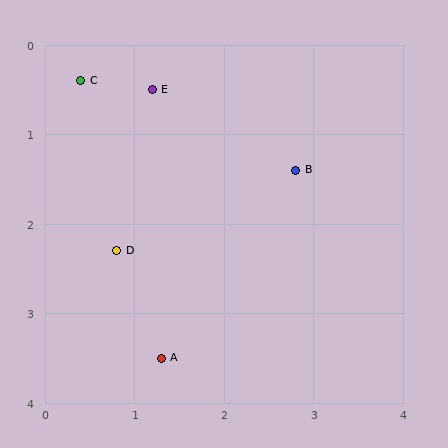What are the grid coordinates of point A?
Point A is at approximately (1.3, 3.5).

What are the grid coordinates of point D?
Point D is at approximately (0.8, 2.3).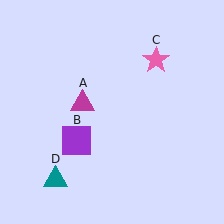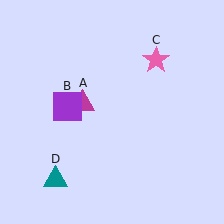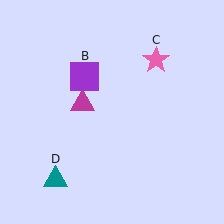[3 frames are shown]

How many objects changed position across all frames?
1 object changed position: purple square (object B).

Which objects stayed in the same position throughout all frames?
Magenta triangle (object A) and pink star (object C) and teal triangle (object D) remained stationary.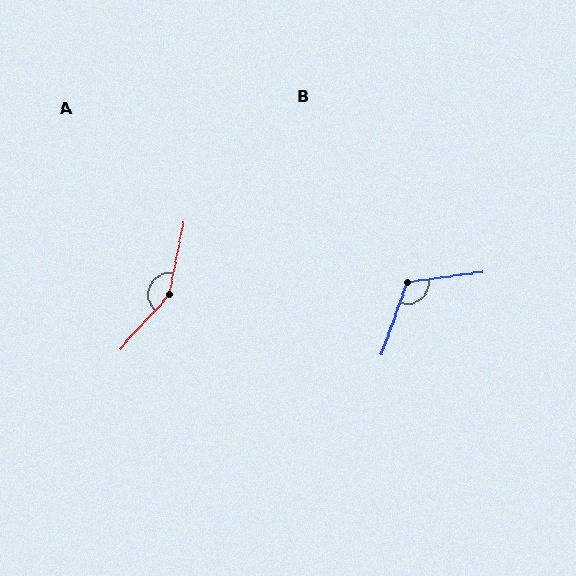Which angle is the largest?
A, at approximately 149 degrees.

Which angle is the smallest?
B, at approximately 117 degrees.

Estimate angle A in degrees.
Approximately 149 degrees.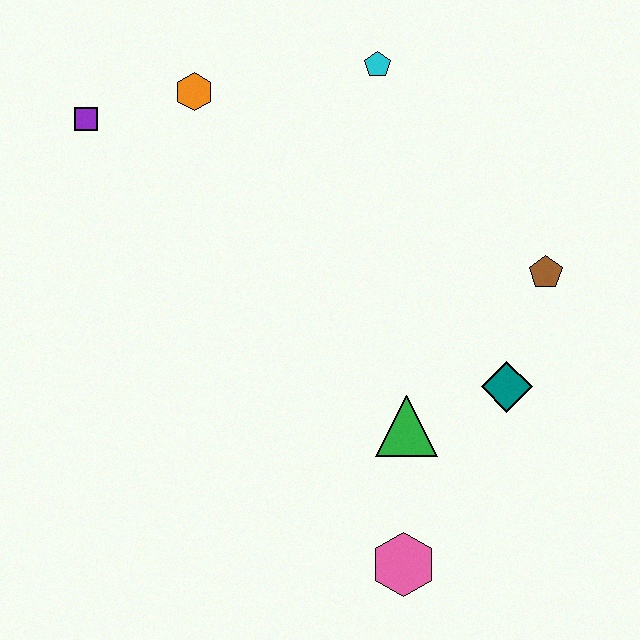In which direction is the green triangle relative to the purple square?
The green triangle is to the right of the purple square.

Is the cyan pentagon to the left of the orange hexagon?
No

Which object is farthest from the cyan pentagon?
The pink hexagon is farthest from the cyan pentagon.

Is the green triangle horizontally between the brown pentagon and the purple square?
Yes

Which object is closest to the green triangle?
The teal diamond is closest to the green triangle.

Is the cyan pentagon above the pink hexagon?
Yes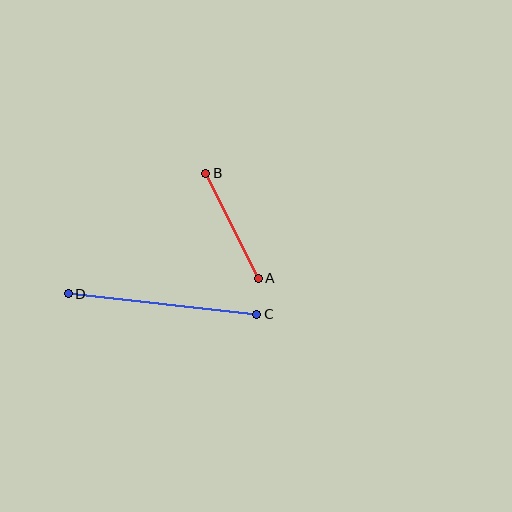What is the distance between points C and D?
The distance is approximately 189 pixels.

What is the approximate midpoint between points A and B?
The midpoint is at approximately (232, 226) pixels.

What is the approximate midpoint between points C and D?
The midpoint is at approximately (162, 304) pixels.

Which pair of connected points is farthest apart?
Points C and D are farthest apart.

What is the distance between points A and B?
The distance is approximately 117 pixels.